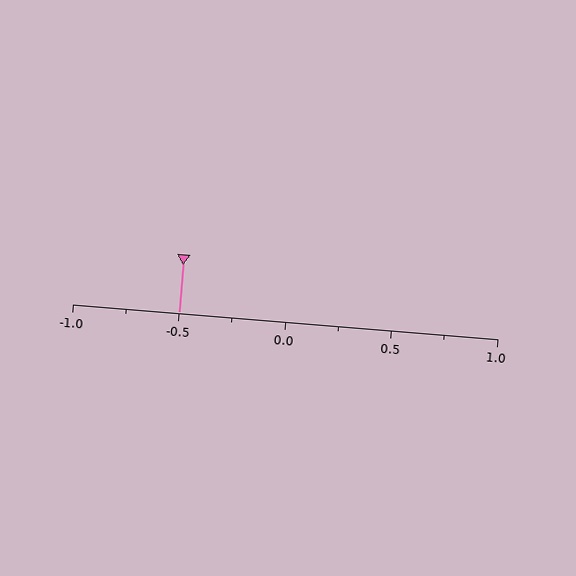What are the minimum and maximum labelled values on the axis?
The axis runs from -1.0 to 1.0.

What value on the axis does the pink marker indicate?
The marker indicates approximately -0.5.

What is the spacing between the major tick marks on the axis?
The major ticks are spaced 0.5 apart.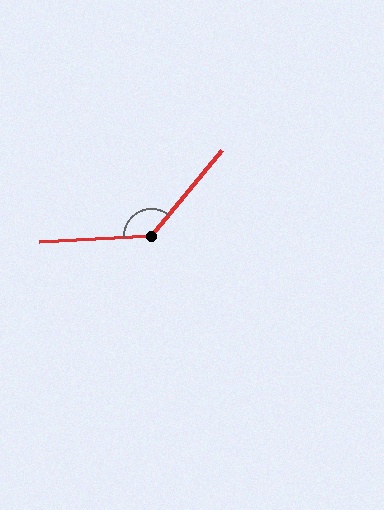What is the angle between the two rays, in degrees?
Approximately 133 degrees.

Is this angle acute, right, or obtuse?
It is obtuse.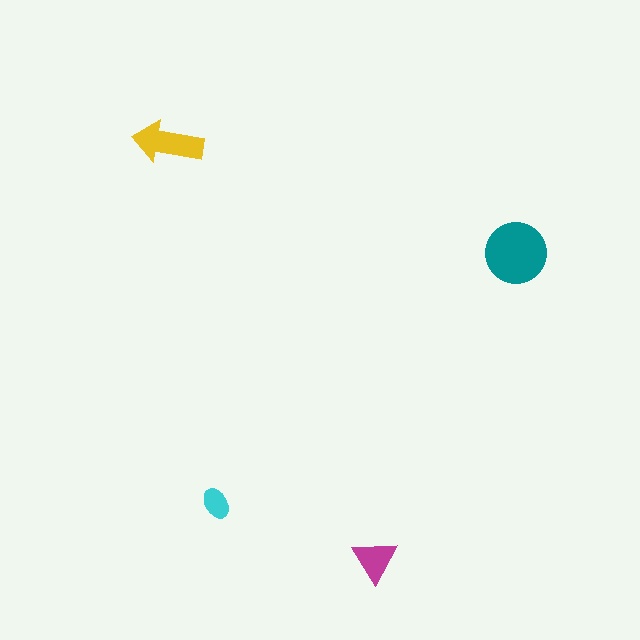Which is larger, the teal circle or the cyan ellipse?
The teal circle.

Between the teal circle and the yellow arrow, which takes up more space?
The teal circle.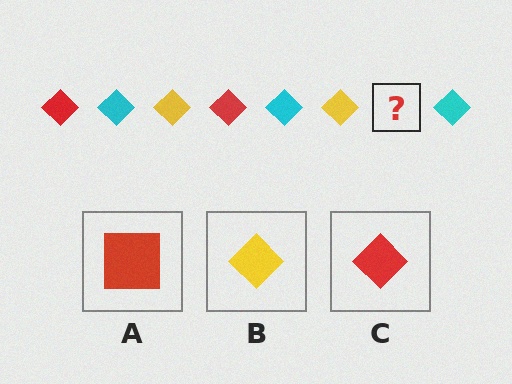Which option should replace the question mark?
Option C.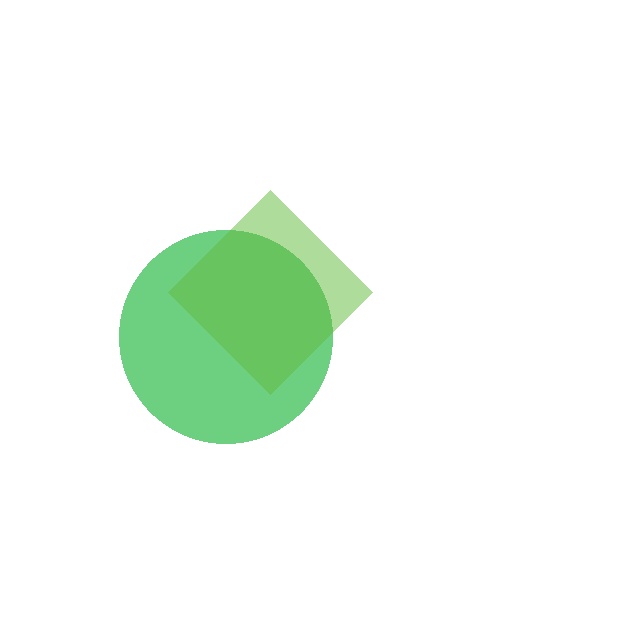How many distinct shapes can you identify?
There are 2 distinct shapes: a green circle, a lime diamond.